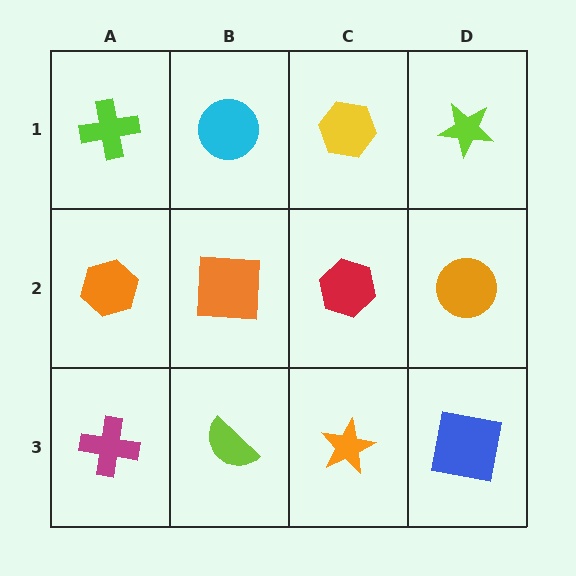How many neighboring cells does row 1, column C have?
3.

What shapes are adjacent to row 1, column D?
An orange circle (row 2, column D), a yellow hexagon (row 1, column C).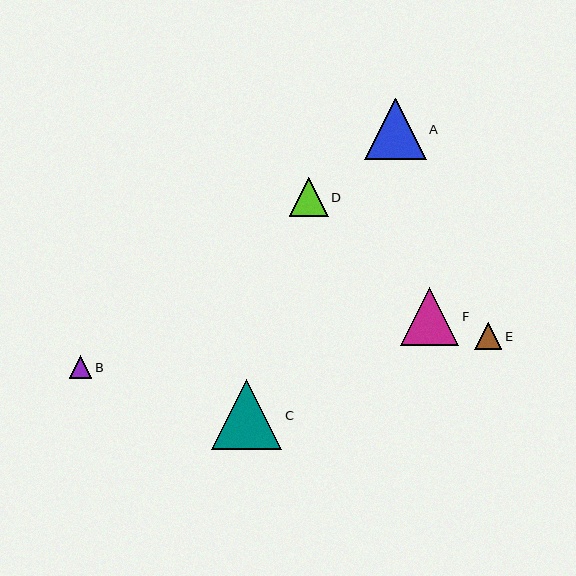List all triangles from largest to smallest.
From largest to smallest: C, A, F, D, E, B.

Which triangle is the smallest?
Triangle B is the smallest with a size of approximately 22 pixels.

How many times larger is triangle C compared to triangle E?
Triangle C is approximately 2.6 times the size of triangle E.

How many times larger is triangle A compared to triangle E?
Triangle A is approximately 2.3 times the size of triangle E.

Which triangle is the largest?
Triangle C is the largest with a size of approximately 70 pixels.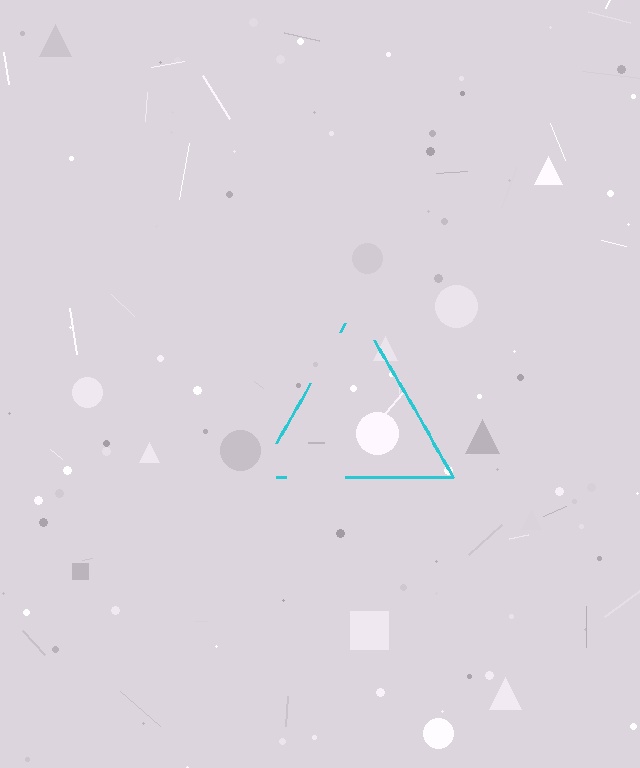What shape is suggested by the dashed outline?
The dashed outline suggests a triangle.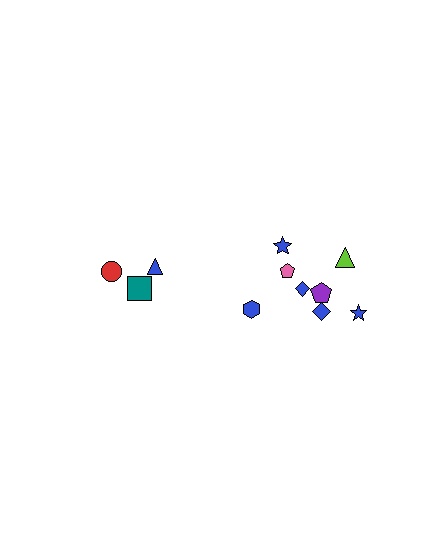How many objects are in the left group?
There are 3 objects.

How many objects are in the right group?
There are 8 objects.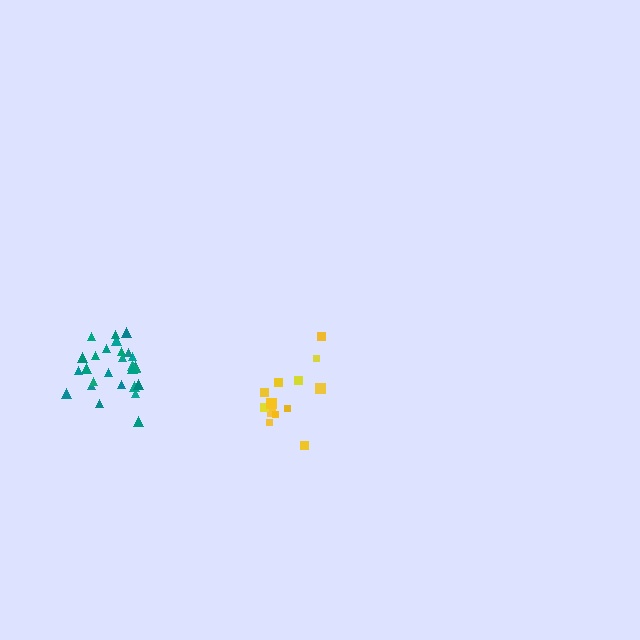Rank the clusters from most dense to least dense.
teal, yellow.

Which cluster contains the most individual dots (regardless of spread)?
Teal (27).